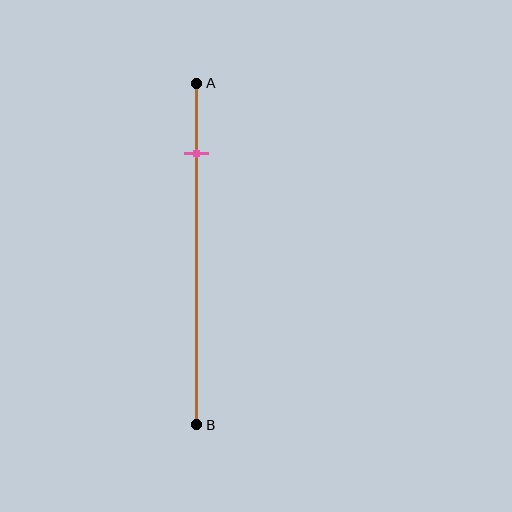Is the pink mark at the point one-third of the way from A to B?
No, the mark is at about 20% from A, not at the 33% one-third point.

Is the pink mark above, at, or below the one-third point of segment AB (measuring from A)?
The pink mark is above the one-third point of segment AB.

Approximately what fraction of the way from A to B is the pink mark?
The pink mark is approximately 20% of the way from A to B.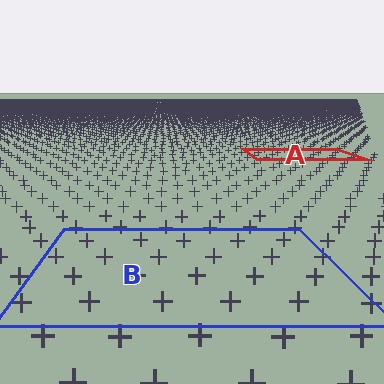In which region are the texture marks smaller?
The texture marks are smaller in region A, because it is farther away.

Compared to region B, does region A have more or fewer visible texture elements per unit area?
Region A has more texture elements per unit area — they are packed more densely because it is farther away.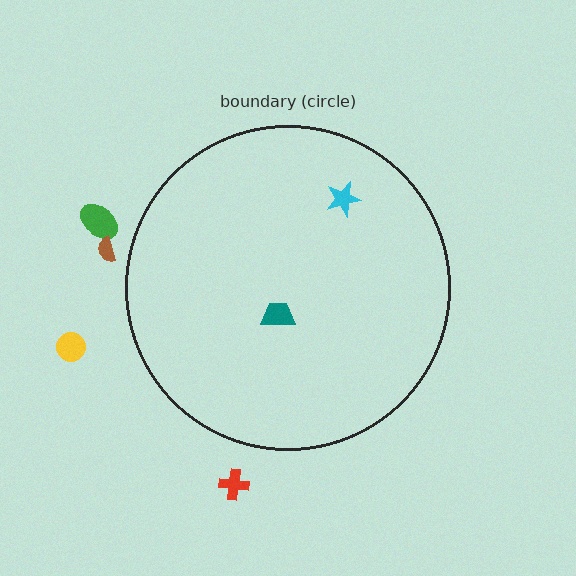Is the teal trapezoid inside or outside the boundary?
Inside.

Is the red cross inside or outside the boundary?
Outside.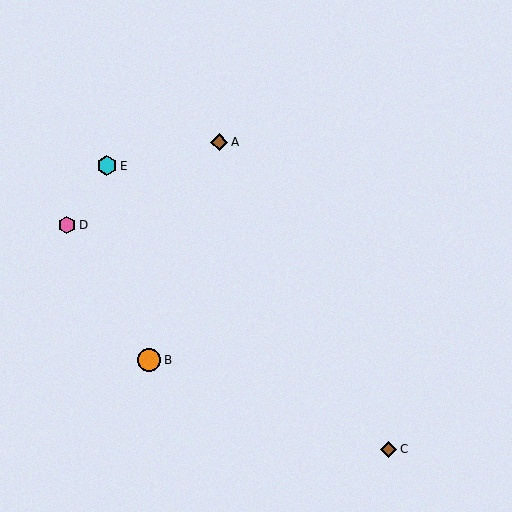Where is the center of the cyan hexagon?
The center of the cyan hexagon is at (107, 166).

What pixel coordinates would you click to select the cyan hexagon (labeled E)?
Click at (107, 166) to select the cyan hexagon E.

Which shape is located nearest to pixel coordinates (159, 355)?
The orange circle (labeled B) at (149, 360) is nearest to that location.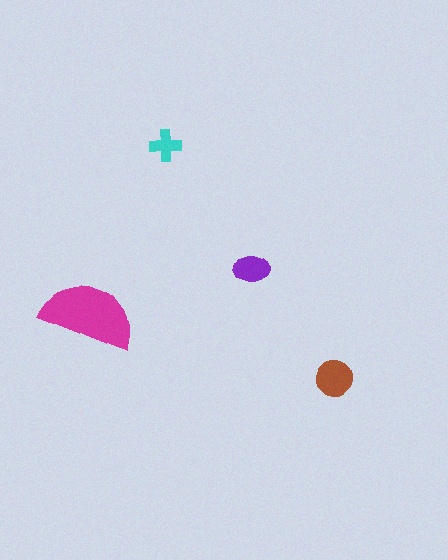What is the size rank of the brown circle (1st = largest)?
2nd.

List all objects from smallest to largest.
The cyan cross, the purple ellipse, the brown circle, the magenta semicircle.